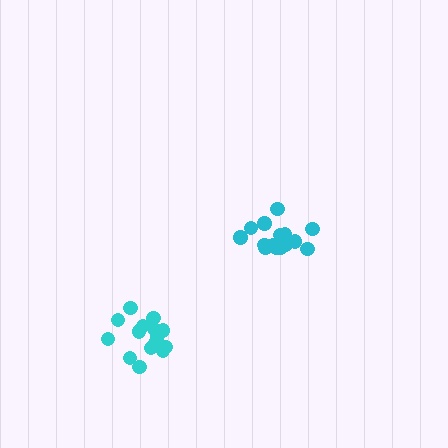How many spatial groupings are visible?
There are 2 spatial groupings.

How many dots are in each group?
Group 1: 16 dots, Group 2: 15 dots (31 total).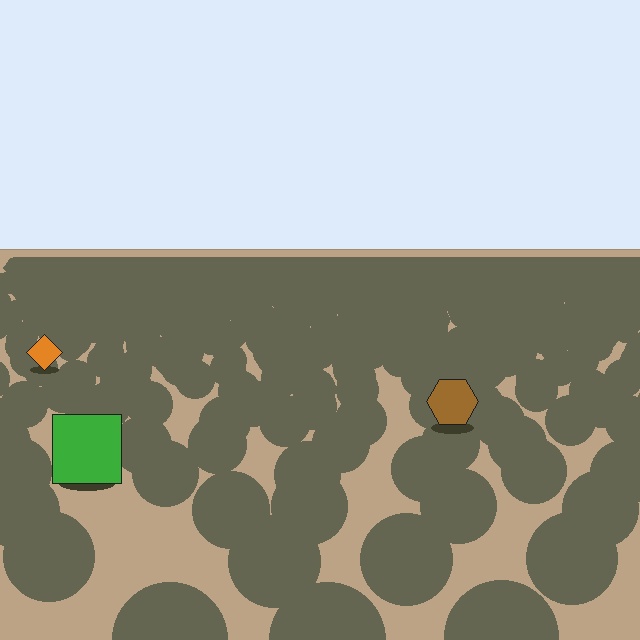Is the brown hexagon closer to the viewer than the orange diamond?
Yes. The brown hexagon is closer — you can tell from the texture gradient: the ground texture is coarser near it.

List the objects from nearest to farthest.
From nearest to farthest: the green square, the brown hexagon, the orange diamond.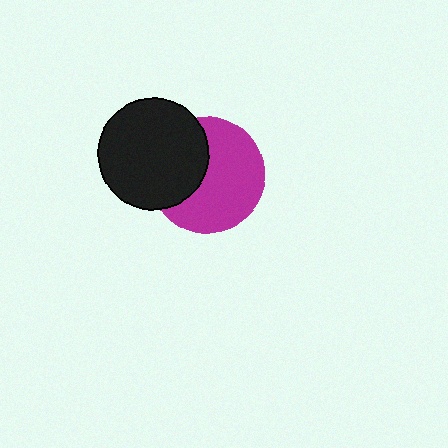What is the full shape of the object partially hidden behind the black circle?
The partially hidden object is a magenta circle.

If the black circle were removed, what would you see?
You would see the complete magenta circle.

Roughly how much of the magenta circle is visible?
About half of it is visible (roughly 63%).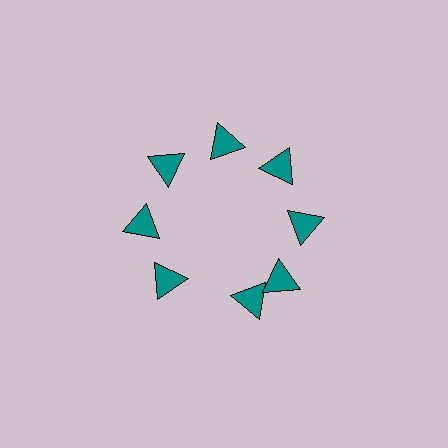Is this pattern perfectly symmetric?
No. The 8 teal triangles are arranged in a ring, but one element near the 6 o'clock position is rotated out of alignment along the ring, breaking the 8-fold rotational symmetry.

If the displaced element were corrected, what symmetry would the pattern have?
It would have 8-fold rotational symmetry — the pattern would map onto itself every 45 degrees.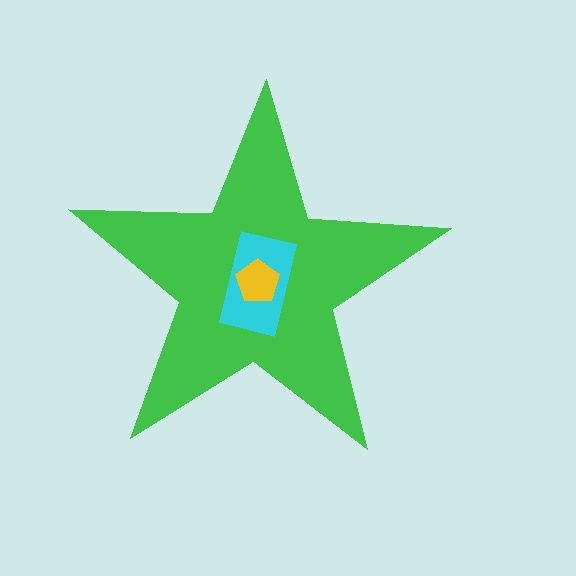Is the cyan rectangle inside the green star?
Yes.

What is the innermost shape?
The yellow pentagon.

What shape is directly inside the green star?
The cyan rectangle.